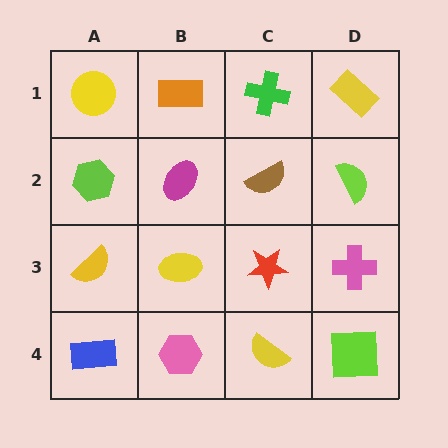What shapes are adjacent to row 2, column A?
A yellow circle (row 1, column A), a yellow semicircle (row 3, column A), a magenta ellipse (row 2, column B).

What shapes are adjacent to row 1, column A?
A lime hexagon (row 2, column A), an orange rectangle (row 1, column B).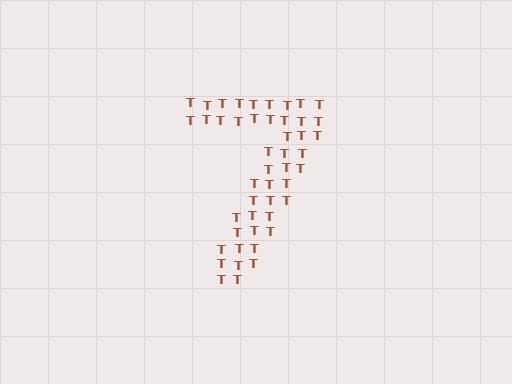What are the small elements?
The small elements are letter T's.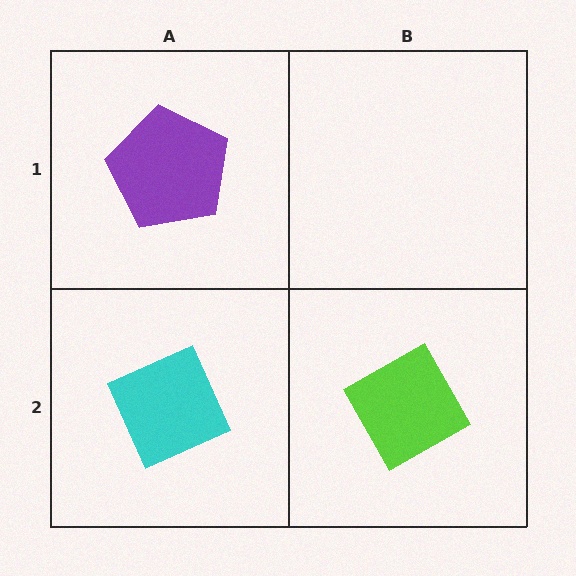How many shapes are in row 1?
1 shape.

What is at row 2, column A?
A cyan diamond.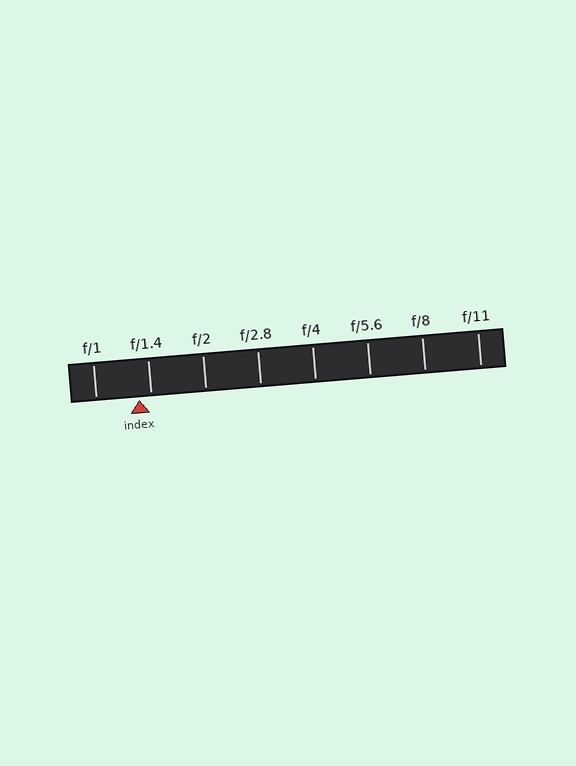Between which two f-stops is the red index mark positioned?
The index mark is between f/1 and f/1.4.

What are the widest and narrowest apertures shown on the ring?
The widest aperture shown is f/1 and the narrowest is f/11.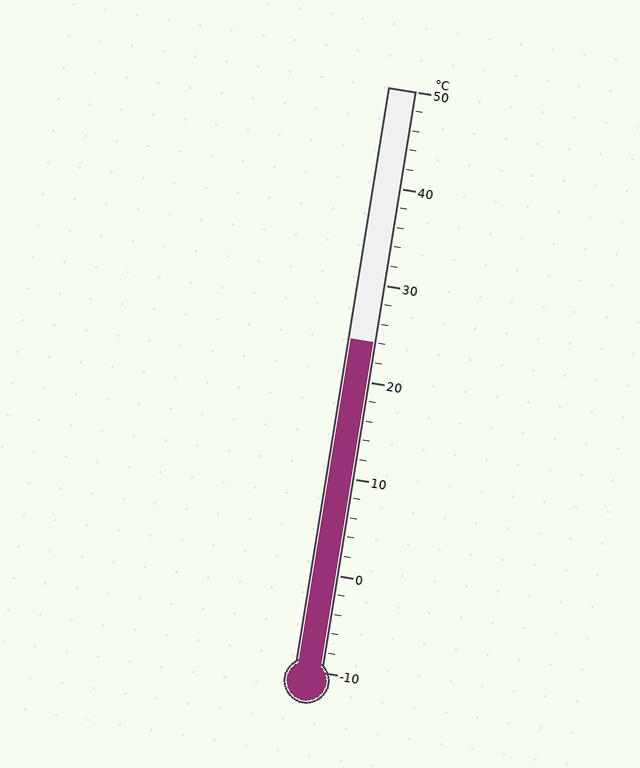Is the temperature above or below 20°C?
The temperature is above 20°C.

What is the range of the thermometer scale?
The thermometer scale ranges from -10°C to 50°C.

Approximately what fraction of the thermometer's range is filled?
The thermometer is filled to approximately 55% of its range.